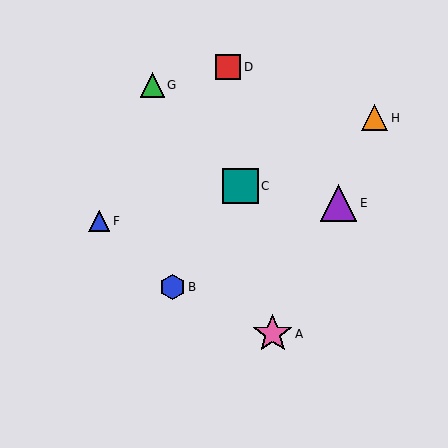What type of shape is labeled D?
Shape D is a red square.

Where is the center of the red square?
The center of the red square is at (228, 67).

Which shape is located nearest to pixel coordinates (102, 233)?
The blue triangle (labeled F) at (99, 221) is nearest to that location.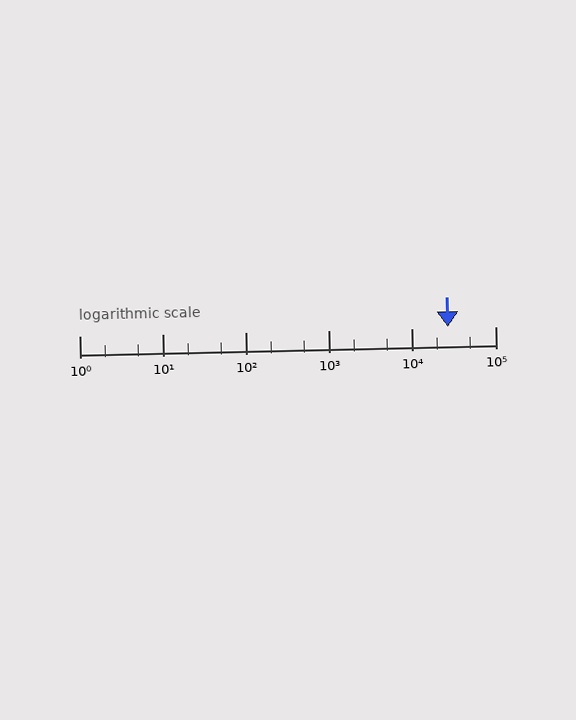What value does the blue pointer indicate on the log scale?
The pointer indicates approximately 27000.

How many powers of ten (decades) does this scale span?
The scale spans 5 decades, from 1 to 100000.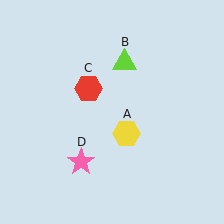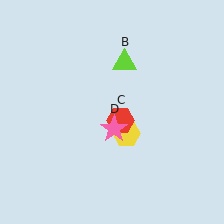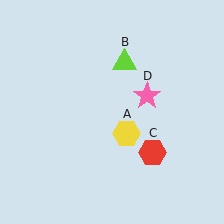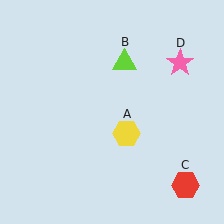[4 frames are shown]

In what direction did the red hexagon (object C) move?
The red hexagon (object C) moved down and to the right.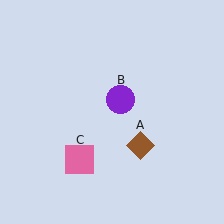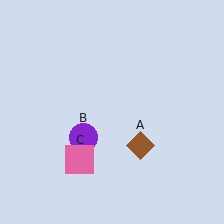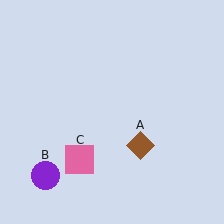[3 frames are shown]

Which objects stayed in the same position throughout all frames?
Brown diamond (object A) and pink square (object C) remained stationary.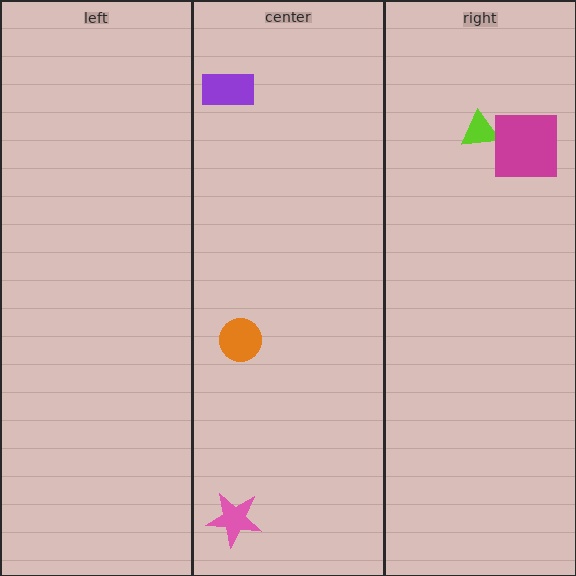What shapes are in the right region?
The lime triangle, the magenta square.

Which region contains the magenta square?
The right region.